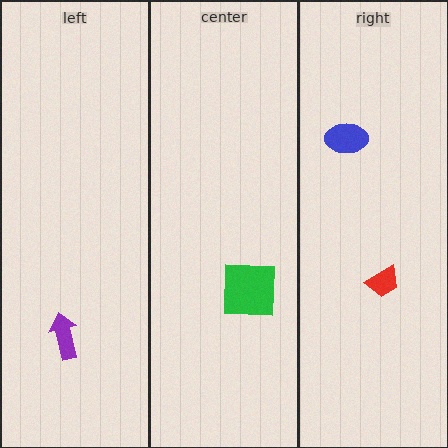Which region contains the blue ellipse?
The right region.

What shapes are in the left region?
The purple arrow.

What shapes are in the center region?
The green square.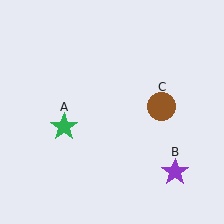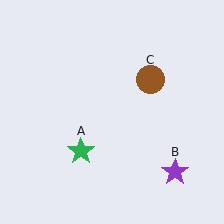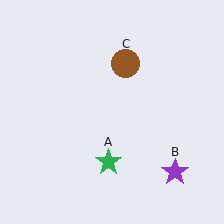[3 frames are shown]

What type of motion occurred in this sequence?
The green star (object A), brown circle (object C) rotated counterclockwise around the center of the scene.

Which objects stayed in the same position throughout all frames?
Purple star (object B) remained stationary.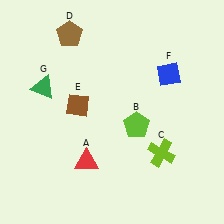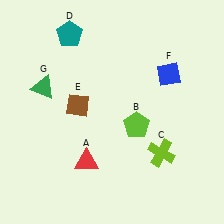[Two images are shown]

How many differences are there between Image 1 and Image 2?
There is 1 difference between the two images.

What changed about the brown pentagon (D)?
In Image 1, D is brown. In Image 2, it changed to teal.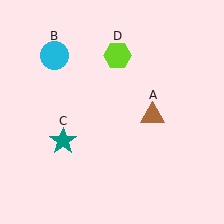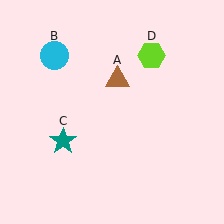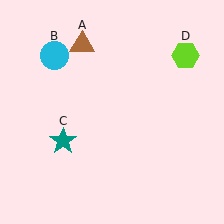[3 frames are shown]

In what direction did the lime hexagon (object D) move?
The lime hexagon (object D) moved right.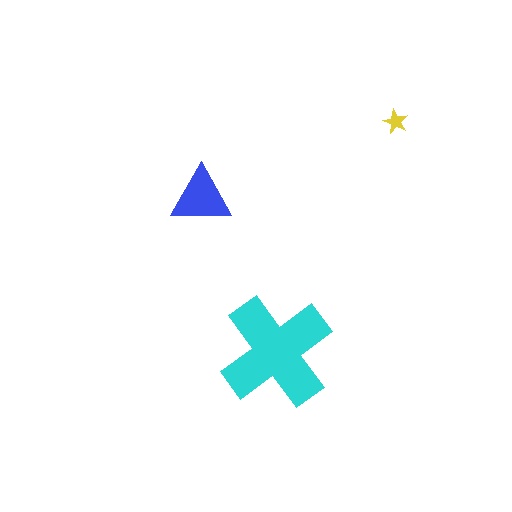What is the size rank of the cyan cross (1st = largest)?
1st.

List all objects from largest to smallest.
The cyan cross, the blue triangle, the yellow star.